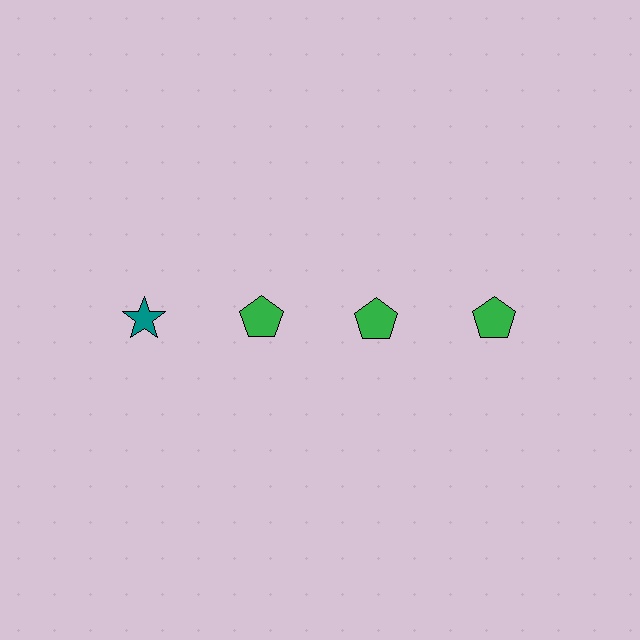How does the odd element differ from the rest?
It differs in both color (teal instead of green) and shape (star instead of pentagon).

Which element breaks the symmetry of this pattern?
The teal star in the top row, leftmost column breaks the symmetry. All other shapes are green pentagons.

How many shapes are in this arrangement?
There are 4 shapes arranged in a grid pattern.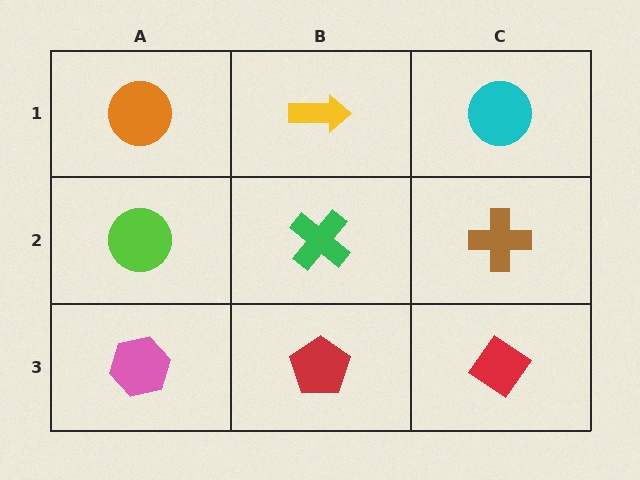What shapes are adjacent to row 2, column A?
An orange circle (row 1, column A), a pink hexagon (row 3, column A), a green cross (row 2, column B).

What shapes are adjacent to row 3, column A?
A lime circle (row 2, column A), a red pentagon (row 3, column B).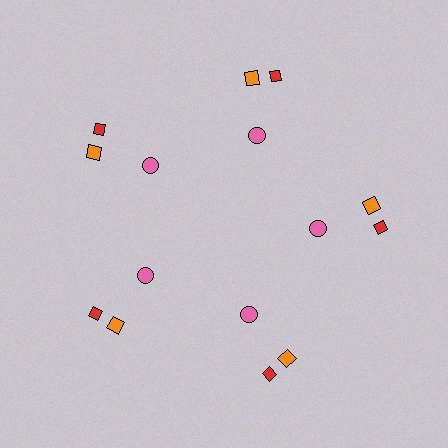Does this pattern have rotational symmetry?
Yes, this pattern has 5-fold rotational symmetry. It looks the same after rotating 72 degrees around the center.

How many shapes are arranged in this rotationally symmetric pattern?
There are 15 shapes, arranged in 5 groups of 3.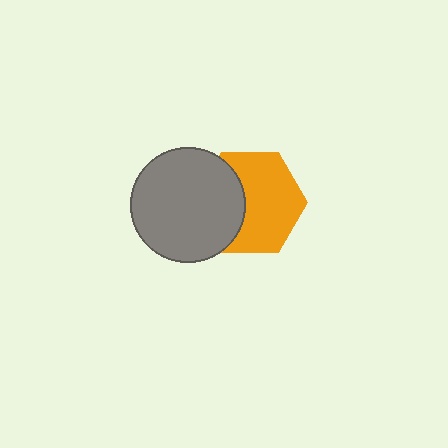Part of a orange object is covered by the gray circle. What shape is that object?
It is a hexagon.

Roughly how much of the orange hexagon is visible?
About half of it is visible (roughly 65%).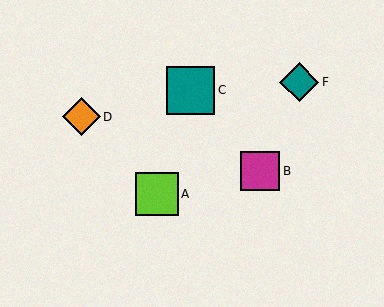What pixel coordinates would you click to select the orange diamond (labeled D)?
Click at (81, 117) to select the orange diamond D.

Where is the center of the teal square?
The center of the teal square is at (191, 90).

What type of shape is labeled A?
Shape A is a lime square.